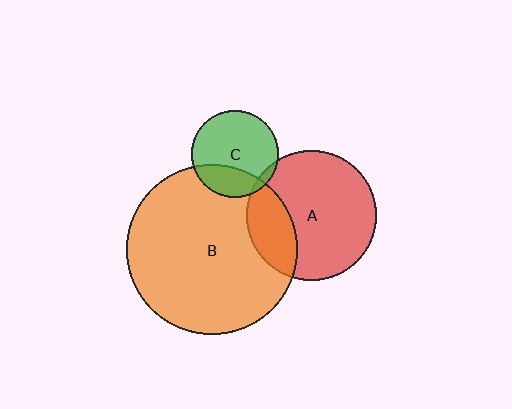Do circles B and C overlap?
Yes.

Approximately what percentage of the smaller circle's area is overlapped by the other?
Approximately 25%.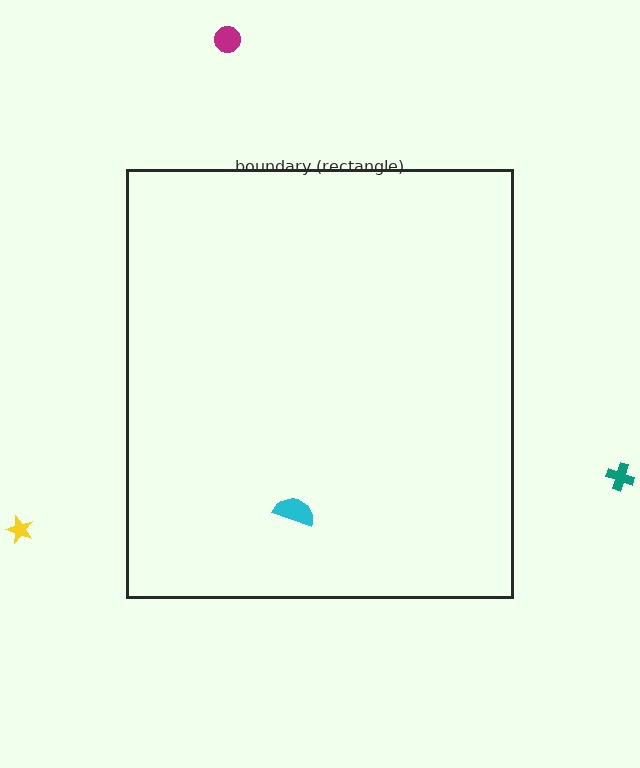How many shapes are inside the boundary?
1 inside, 3 outside.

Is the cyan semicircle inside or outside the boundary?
Inside.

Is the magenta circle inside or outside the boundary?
Outside.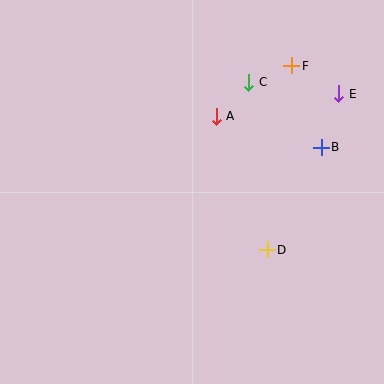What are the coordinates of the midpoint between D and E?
The midpoint between D and E is at (303, 172).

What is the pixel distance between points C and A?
The distance between C and A is 47 pixels.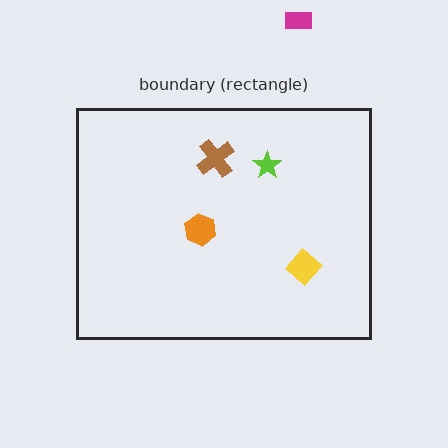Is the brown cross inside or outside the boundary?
Inside.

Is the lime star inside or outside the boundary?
Inside.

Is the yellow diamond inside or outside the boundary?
Inside.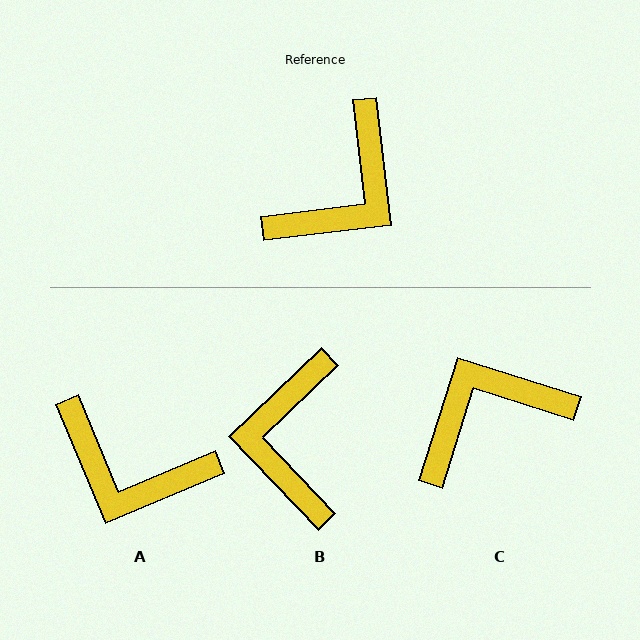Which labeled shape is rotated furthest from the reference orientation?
C, about 156 degrees away.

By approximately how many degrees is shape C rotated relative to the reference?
Approximately 156 degrees counter-clockwise.